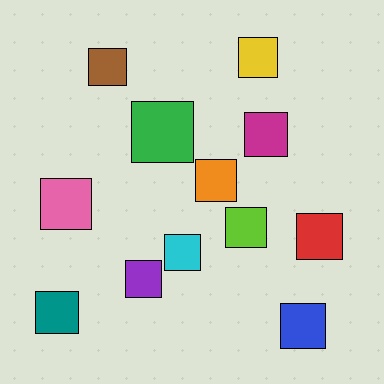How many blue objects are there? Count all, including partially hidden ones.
There is 1 blue object.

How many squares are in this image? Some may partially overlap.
There are 12 squares.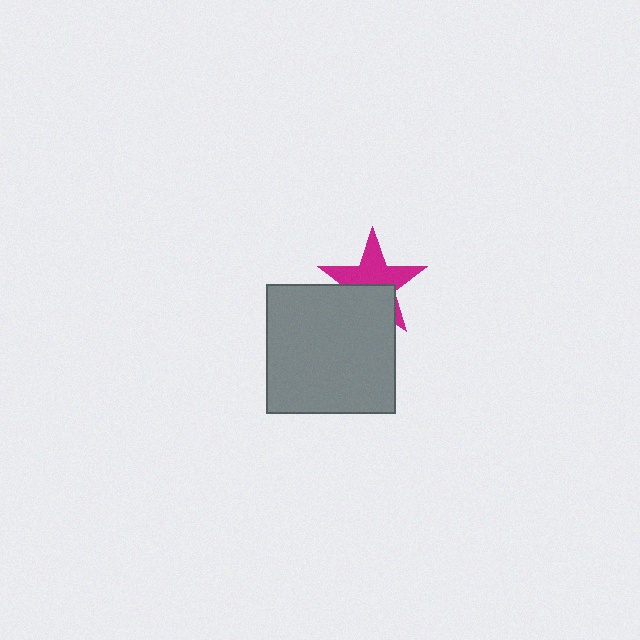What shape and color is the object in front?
The object in front is a gray square.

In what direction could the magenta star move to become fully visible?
The magenta star could move up. That would shift it out from behind the gray square entirely.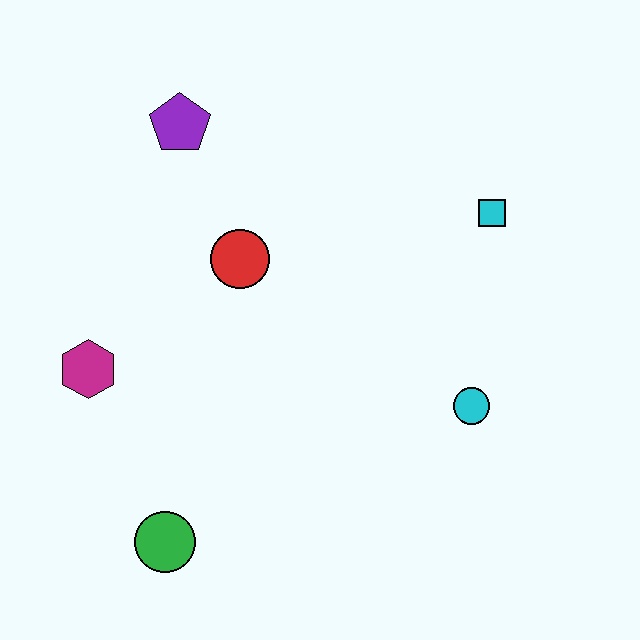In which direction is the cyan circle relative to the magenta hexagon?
The cyan circle is to the right of the magenta hexagon.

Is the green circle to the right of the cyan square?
No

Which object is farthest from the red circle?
The green circle is farthest from the red circle.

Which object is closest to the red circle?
The purple pentagon is closest to the red circle.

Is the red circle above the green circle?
Yes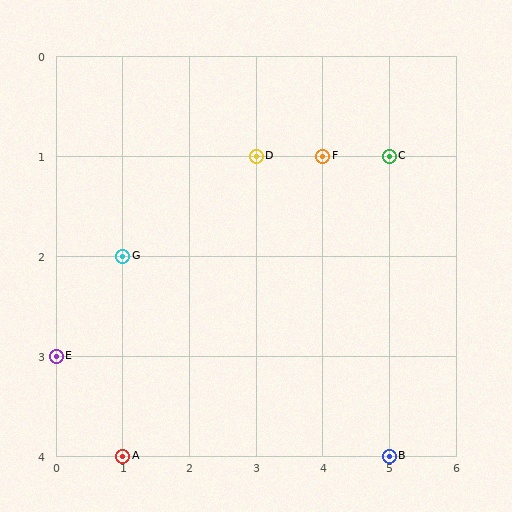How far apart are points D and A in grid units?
Points D and A are 2 columns and 3 rows apart (about 3.6 grid units diagonally).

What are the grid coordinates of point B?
Point B is at grid coordinates (5, 4).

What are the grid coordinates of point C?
Point C is at grid coordinates (5, 1).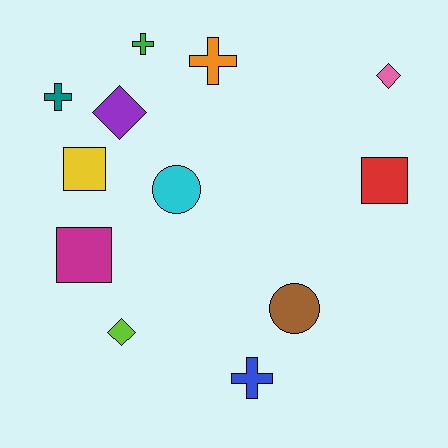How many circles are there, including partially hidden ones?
There are 2 circles.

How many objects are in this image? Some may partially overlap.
There are 12 objects.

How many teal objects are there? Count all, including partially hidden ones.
There is 1 teal object.